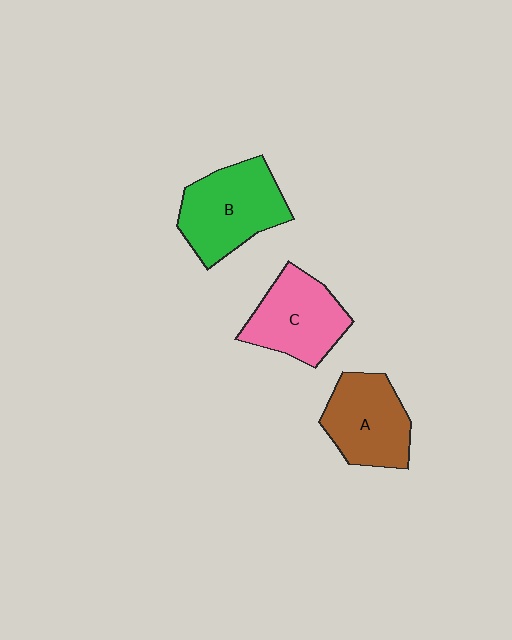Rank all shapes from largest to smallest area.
From largest to smallest: B (green), C (pink), A (brown).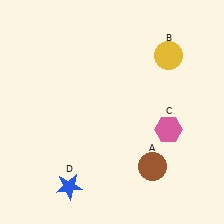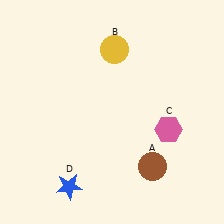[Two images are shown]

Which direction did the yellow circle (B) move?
The yellow circle (B) moved left.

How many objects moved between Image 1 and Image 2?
1 object moved between the two images.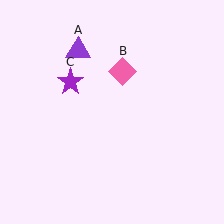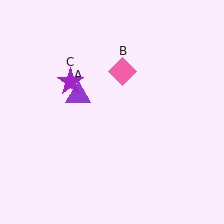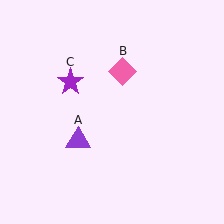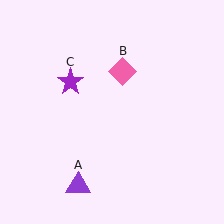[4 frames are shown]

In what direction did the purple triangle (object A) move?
The purple triangle (object A) moved down.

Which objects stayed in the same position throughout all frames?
Pink diamond (object B) and purple star (object C) remained stationary.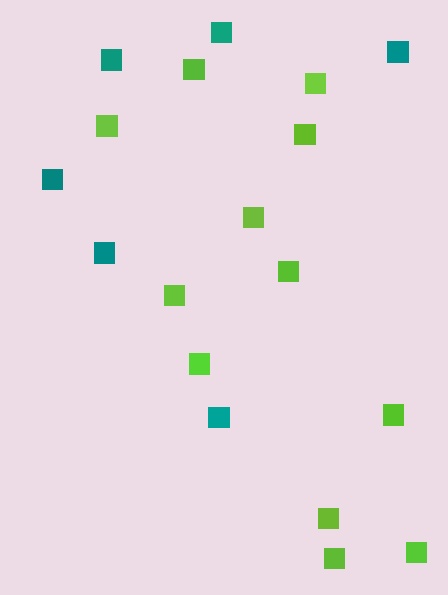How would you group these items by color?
There are 2 groups: one group of teal squares (6) and one group of lime squares (12).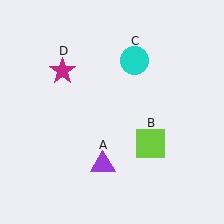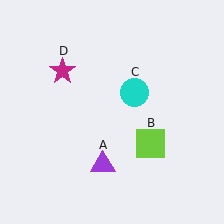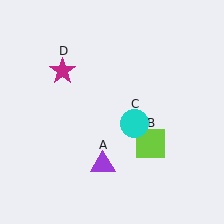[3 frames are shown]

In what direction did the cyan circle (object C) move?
The cyan circle (object C) moved down.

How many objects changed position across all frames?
1 object changed position: cyan circle (object C).